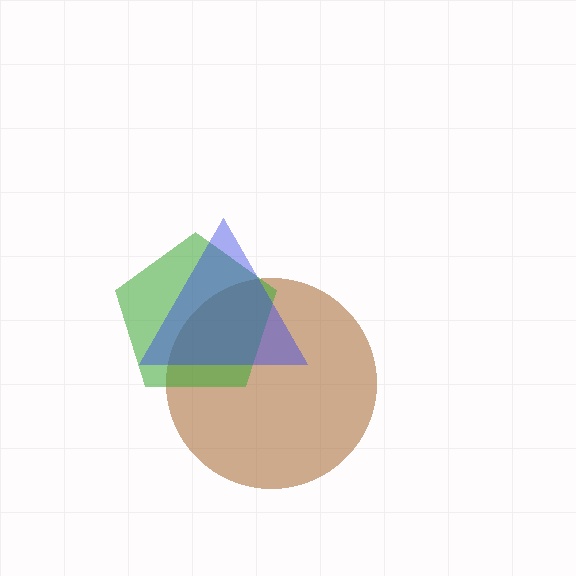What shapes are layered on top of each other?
The layered shapes are: a brown circle, a green pentagon, a blue triangle.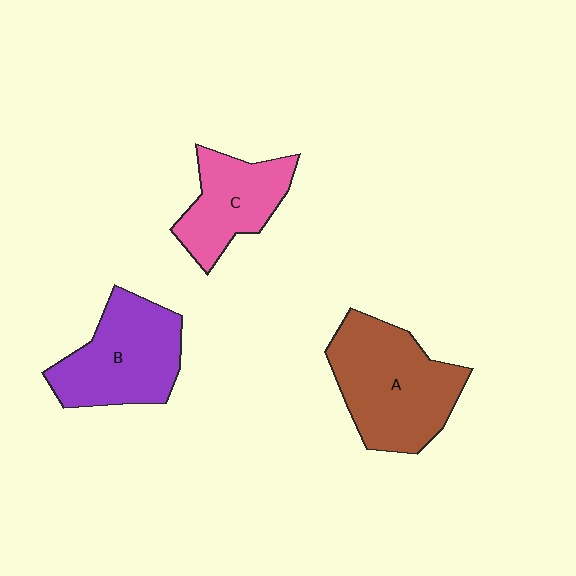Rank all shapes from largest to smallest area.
From largest to smallest: A (brown), B (purple), C (pink).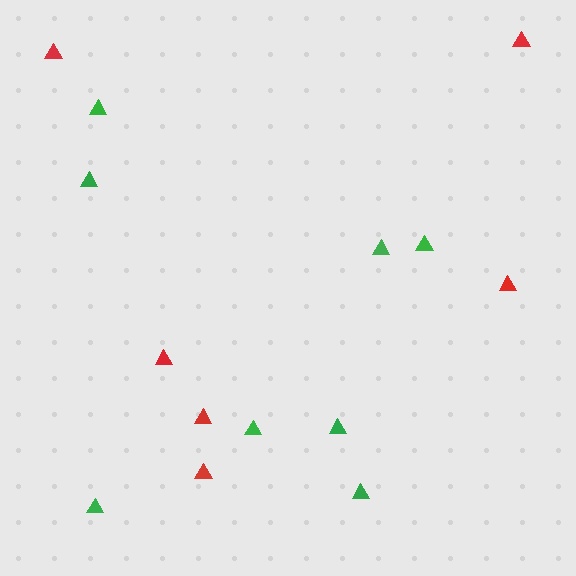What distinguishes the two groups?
There are 2 groups: one group of red triangles (6) and one group of green triangles (8).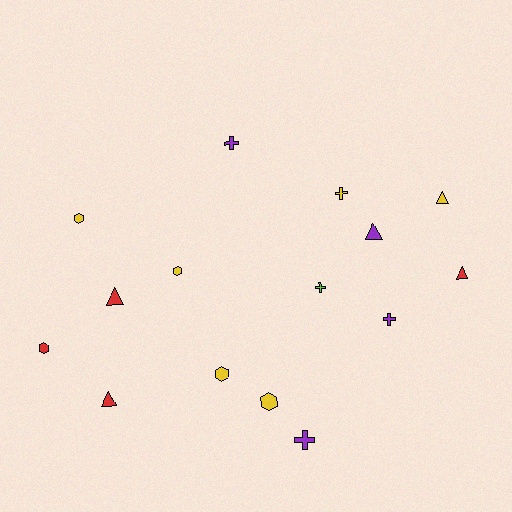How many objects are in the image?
There are 15 objects.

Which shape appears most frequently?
Triangle, with 5 objects.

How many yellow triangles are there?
There is 1 yellow triangle.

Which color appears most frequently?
Yellow, with 6 objects.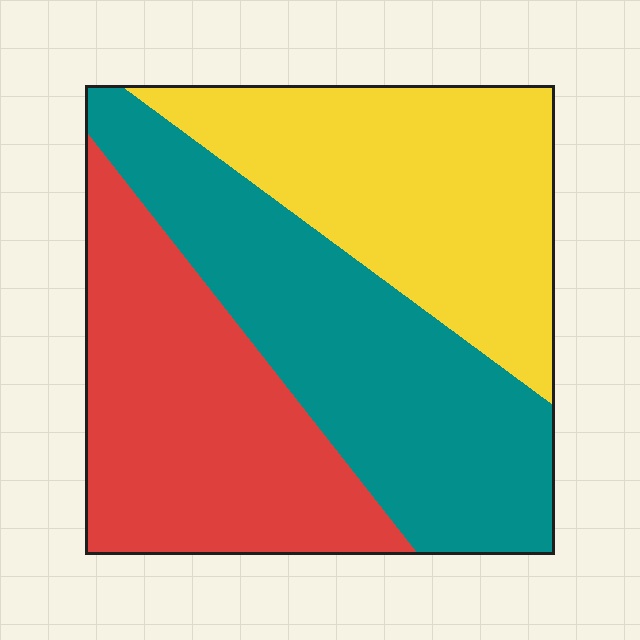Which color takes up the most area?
Teal, at roughly 35%.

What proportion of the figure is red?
Red covers 32% of the figure.